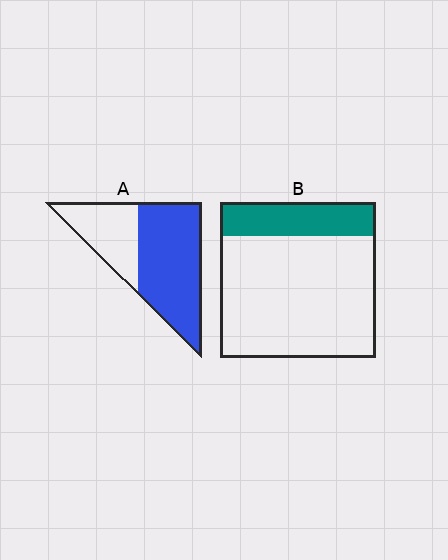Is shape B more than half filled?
No.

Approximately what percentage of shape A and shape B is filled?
A is approximately 65% and B is approximately 20%.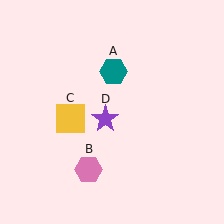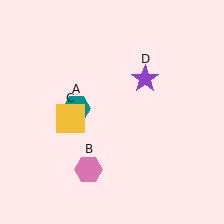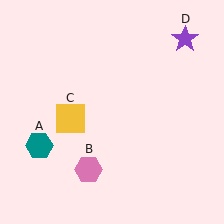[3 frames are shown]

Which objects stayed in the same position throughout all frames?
Pink hexagon (object B) and yellow square (object C) remained stationary.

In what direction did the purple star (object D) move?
The purple star (object D) moved up and to the right.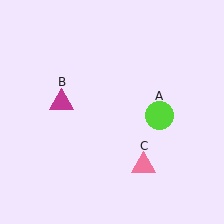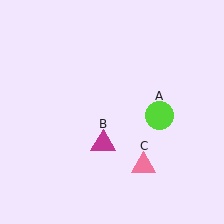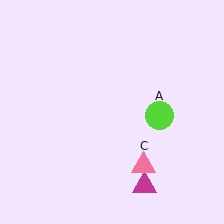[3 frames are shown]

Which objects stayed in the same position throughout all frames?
Lime circle (object A) and pink triangle (object C) remained stationary.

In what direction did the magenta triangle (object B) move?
The magenta triangle (object B) moved down and to the right.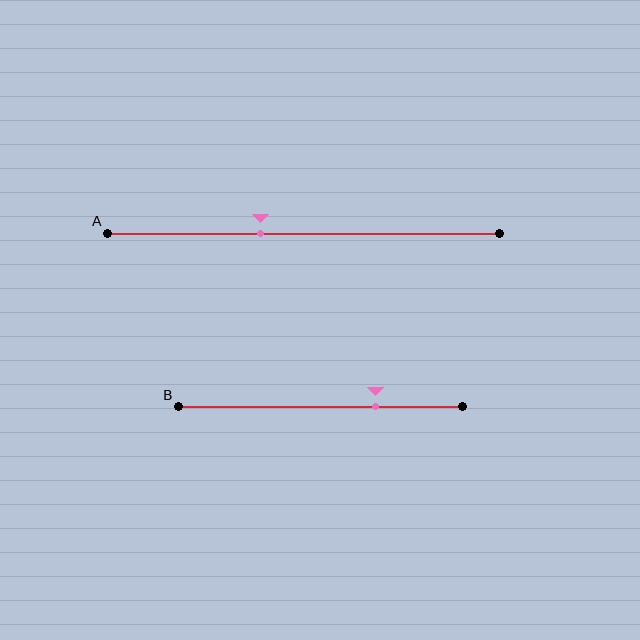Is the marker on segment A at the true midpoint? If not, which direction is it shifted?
No, the marker on segment A is shifted to the left by about 11% of the segment length.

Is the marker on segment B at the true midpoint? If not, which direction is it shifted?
No, the marker on segment B is shifted to the right by about 19% of the segment length.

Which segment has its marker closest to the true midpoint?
Segment A has its marker closest to the true midpoint.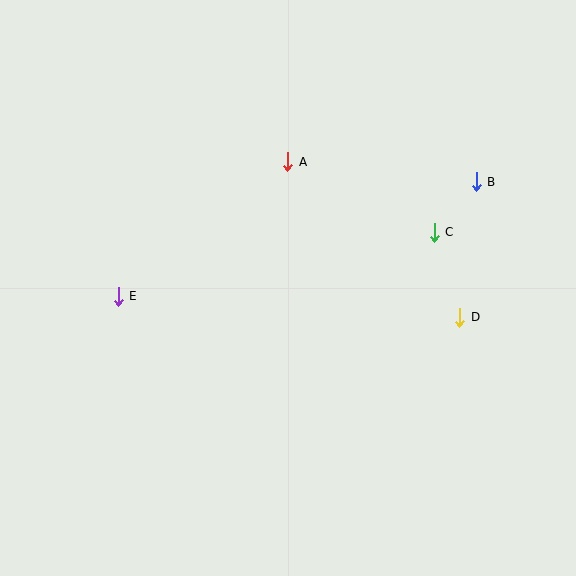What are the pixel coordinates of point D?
Point D is at (460, 317).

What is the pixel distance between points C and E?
The distance between C and E is 323 pixels.